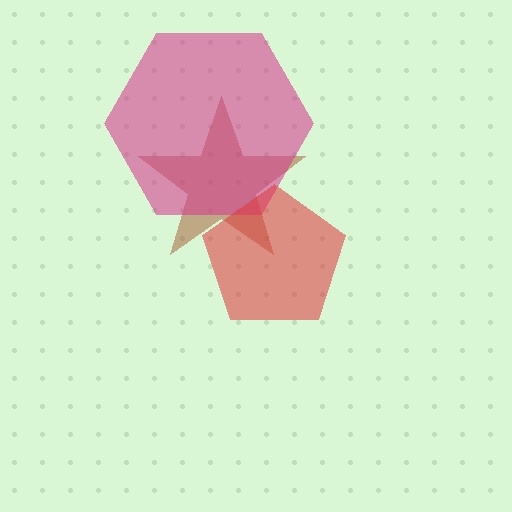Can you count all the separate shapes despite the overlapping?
Yes, there are 3 separate shapes.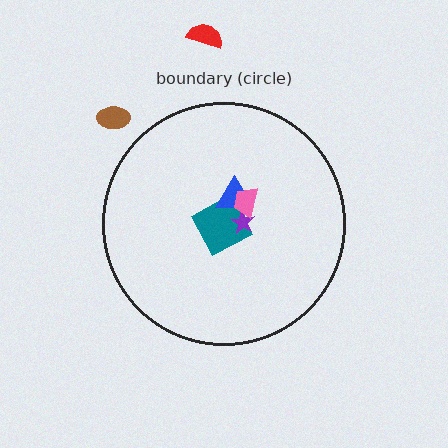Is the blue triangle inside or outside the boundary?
Inside.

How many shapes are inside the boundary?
4 inside, 2 outside.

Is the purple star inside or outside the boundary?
Inside.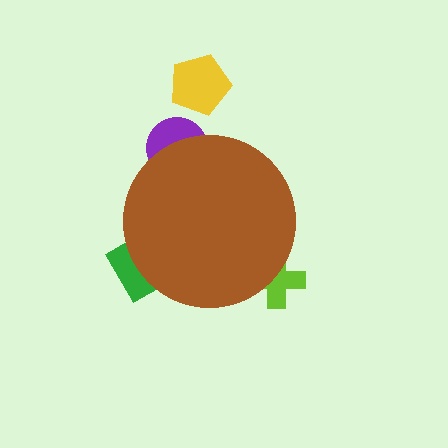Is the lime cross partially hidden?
Yes, the lime cross is partially hidden behind the brown circle.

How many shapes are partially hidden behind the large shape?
3 shapes are partially hidden.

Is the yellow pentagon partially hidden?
No, the yellow pentagon is fully visible.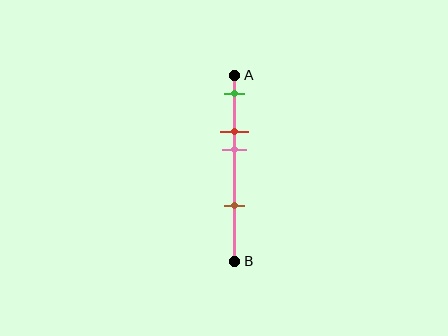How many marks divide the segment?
There are 4 marks dividing the segment.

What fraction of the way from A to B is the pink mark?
The pink mark is approximately 40% (0.4) of the way from A to B.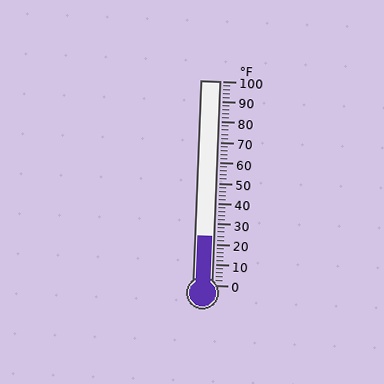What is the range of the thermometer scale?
The thermometer scale ranges from 0°F to 100°F.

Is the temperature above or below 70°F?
The temperature is below 70°F.